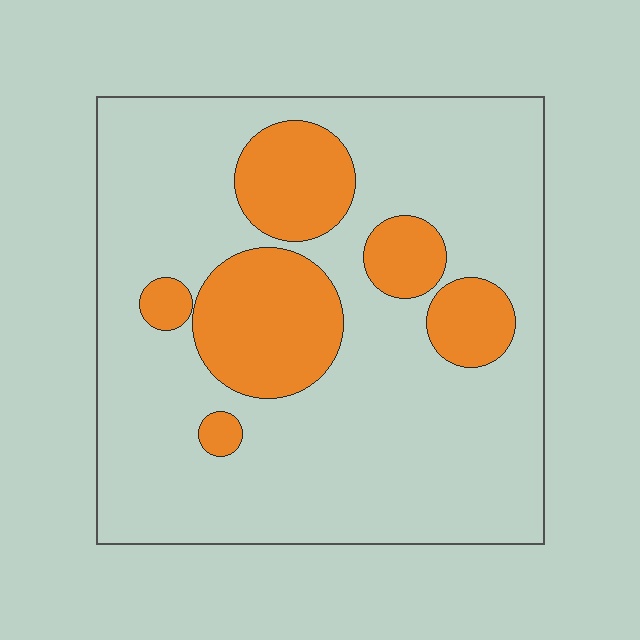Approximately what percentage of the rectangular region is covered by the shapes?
Approximately 25%.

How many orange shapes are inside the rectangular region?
6.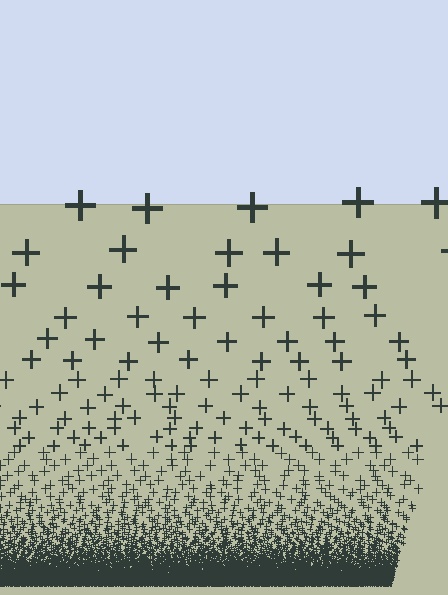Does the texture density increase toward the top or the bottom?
Density increases toward the bottom.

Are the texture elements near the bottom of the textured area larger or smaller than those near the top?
Smaller. The gradient is inverted — elements near the bottom are smaller and denser.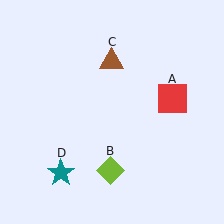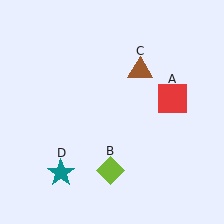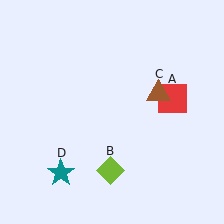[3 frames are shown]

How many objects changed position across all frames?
1 object changed position: brown triangle (object C).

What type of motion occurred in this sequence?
The brown triangle (object C) rotated clockwise around the center of the scene.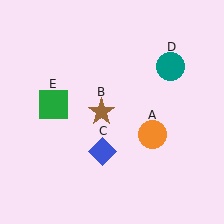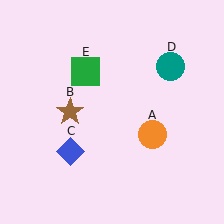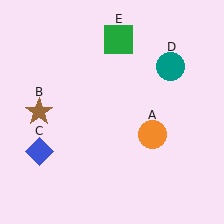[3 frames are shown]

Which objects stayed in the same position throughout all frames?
Orange circle (object A) and teal circle (object D) remained stationary.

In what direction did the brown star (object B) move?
The brown star (object B) moved left.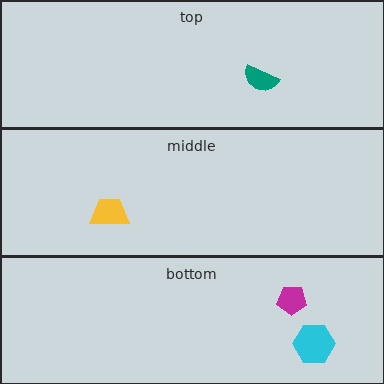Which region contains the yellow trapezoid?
The middle region.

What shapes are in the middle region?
The yellow trapezoid.